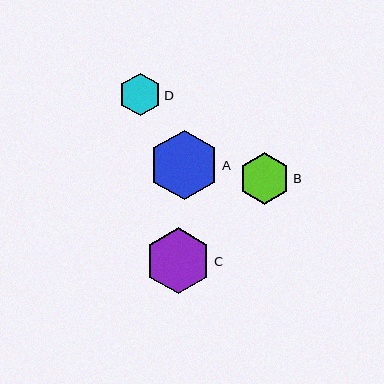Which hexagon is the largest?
Hexagon A is the largest with a size of approximately 69 pixels.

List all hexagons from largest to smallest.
From largest to smallest: A, C, B, D.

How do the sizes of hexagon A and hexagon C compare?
Hexagon A and hexagon C are approximately the same size.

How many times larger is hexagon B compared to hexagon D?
Hexagon B is approximately 1.2 times the size of hexagon D.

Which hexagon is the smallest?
Hexagon D is the smallest with a size of approximately 42 pixels.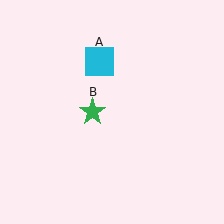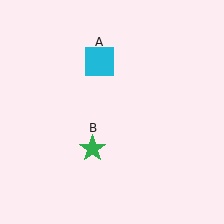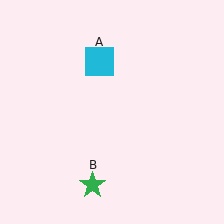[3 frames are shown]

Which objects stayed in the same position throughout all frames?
Cyan square (object A) remained stationary.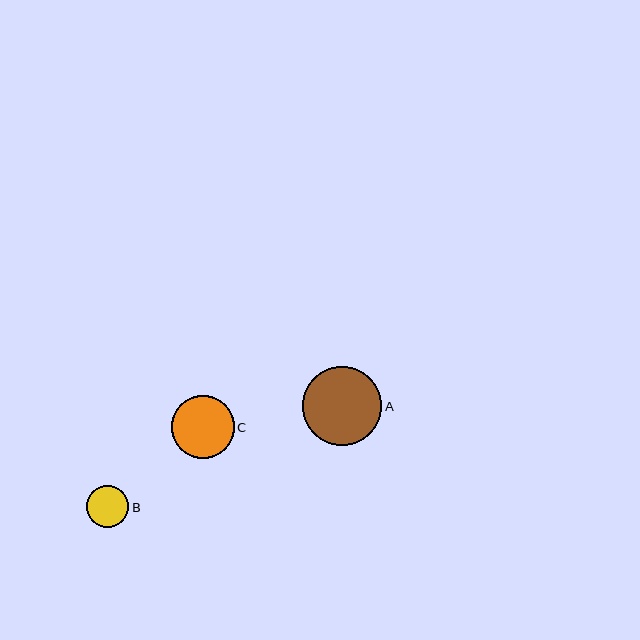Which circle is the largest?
Circle A is the largest with a size of approximately 79 pixels.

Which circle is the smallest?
Circle B is the smallest with a size of approximately 42 pixels.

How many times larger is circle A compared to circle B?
Circle A is approximately 1.9 times the size of circle B.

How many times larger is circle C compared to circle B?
Circle C is approximately 1.5 times the size of circle B.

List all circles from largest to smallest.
From largest to smallest: A, C, B.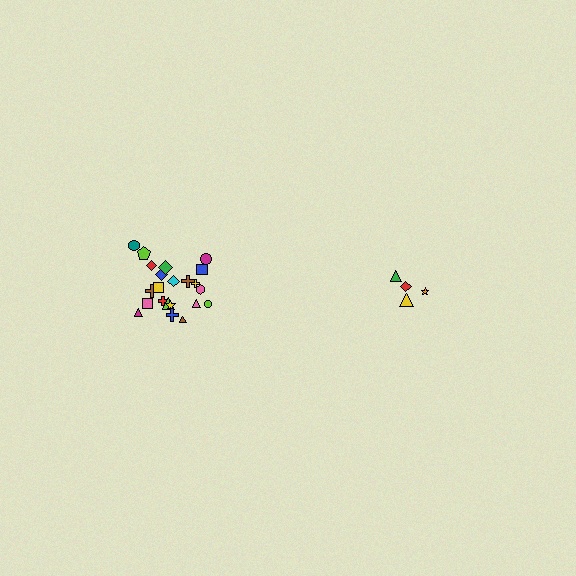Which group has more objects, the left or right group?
The left group.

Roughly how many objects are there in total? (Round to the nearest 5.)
Roughly 25 objects in total.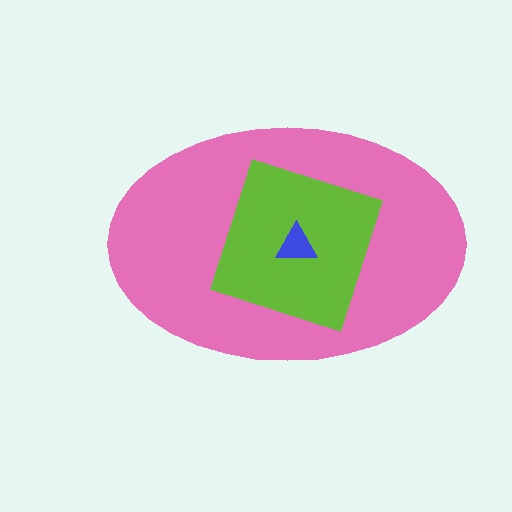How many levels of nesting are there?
3.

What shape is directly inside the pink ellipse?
The lime diamond.